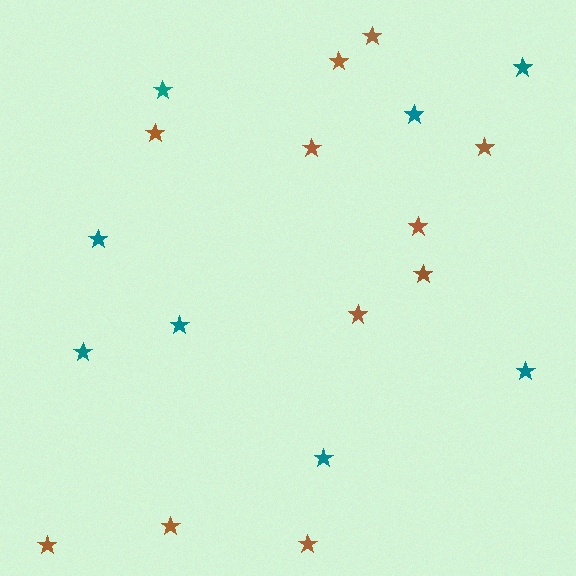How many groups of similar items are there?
There are 2 groups: one group of teal stars (8) and one group of brown stars (11).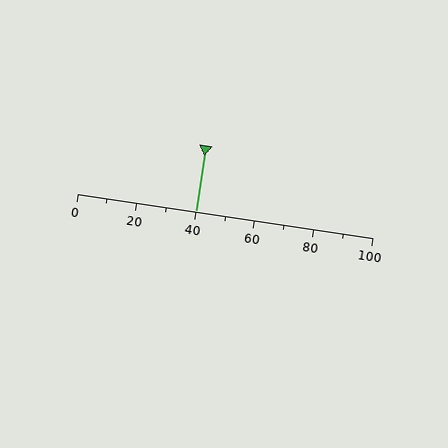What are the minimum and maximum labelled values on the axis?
The axis runs from 0 to 100.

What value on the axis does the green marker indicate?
The marker indicates approximately 40.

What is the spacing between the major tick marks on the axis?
The major ticks are spaced 20 apart.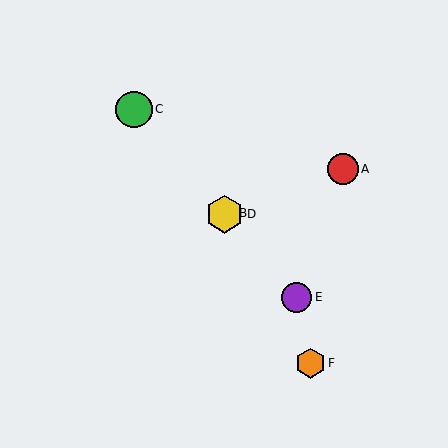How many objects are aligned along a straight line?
4 objects (B, C, D, E) are aligned along a straight line.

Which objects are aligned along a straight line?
Objects B, C, D, E are aligned along a straight line.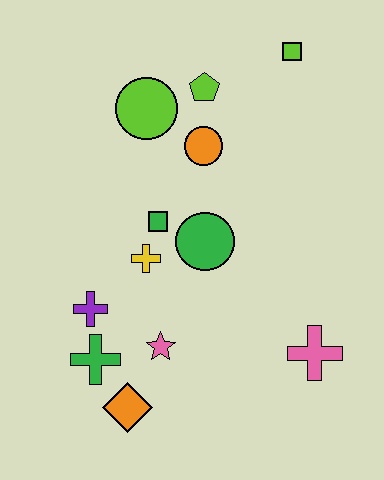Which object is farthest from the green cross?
The lime square is farthest from the green cross.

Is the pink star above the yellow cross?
No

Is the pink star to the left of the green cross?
No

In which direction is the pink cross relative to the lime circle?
The pink cross is below the lime circle.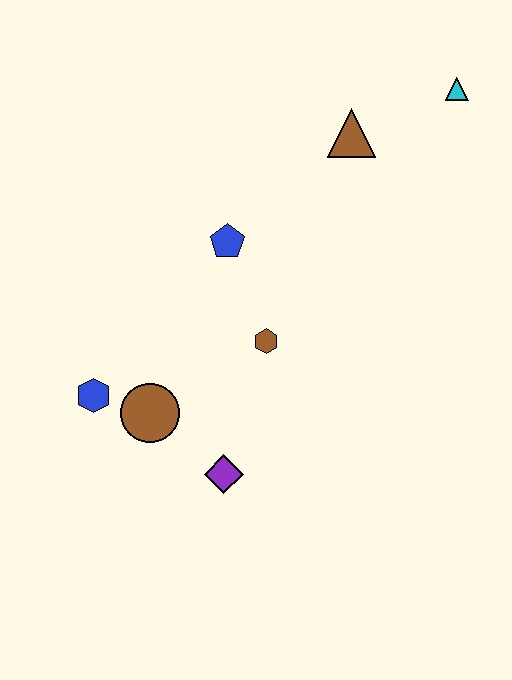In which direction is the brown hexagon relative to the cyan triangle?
The brown hexagon is below the cyan triangle.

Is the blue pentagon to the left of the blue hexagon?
No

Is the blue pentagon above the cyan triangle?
No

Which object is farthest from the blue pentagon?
The cyan triangle is farthest from the blue pentagon.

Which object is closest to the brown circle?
The blue hexagon is closest to the brown circle.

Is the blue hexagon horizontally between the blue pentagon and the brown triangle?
No